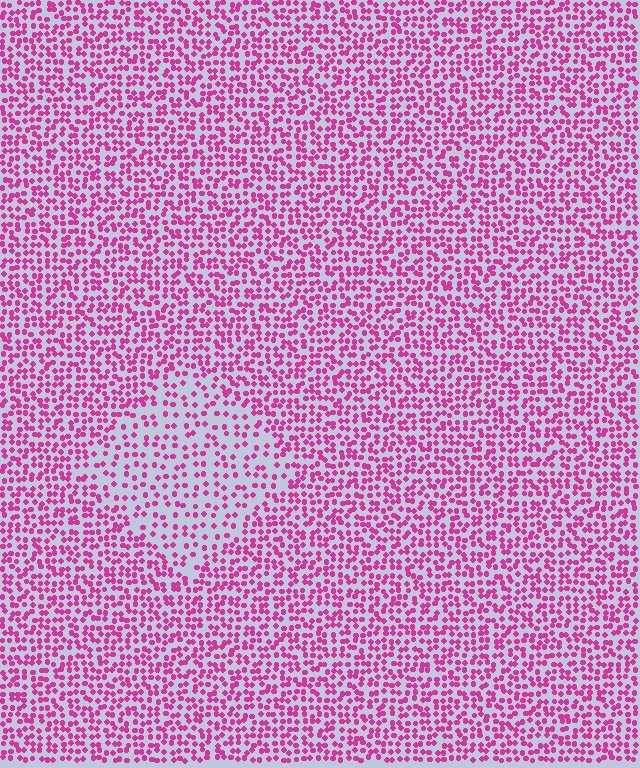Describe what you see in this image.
The image contains small magenta elements arranged at two different densities. A diamond-shaped region is visible where the elements are less densely packed than the surrounding area.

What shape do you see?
I see a diamond.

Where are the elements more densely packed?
The elements are more densely packed outside the diamond boundary.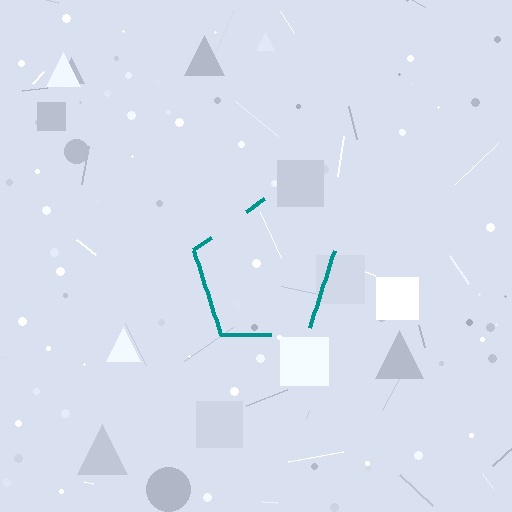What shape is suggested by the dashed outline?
The dashed outline suggests a pentagon.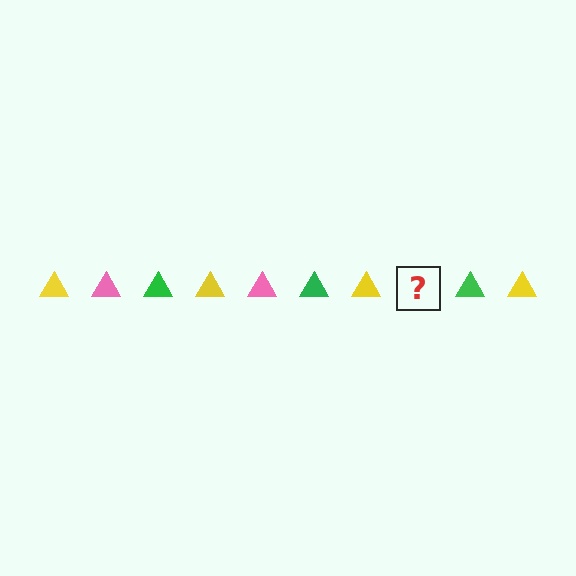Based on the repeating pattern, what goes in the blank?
The blank should be a pink triangle.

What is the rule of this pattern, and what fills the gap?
The rule is that the pattern cycles through yellow, pink, green triangles. The gap should be filled with a pink triangle.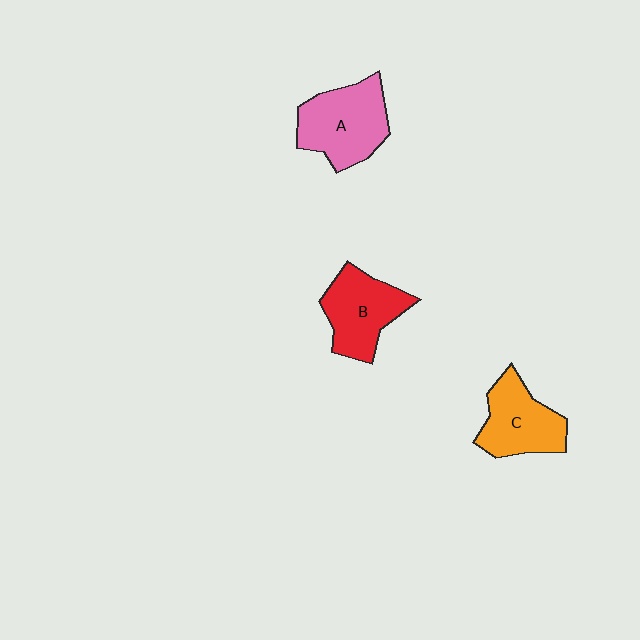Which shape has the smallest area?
Shape C (orange).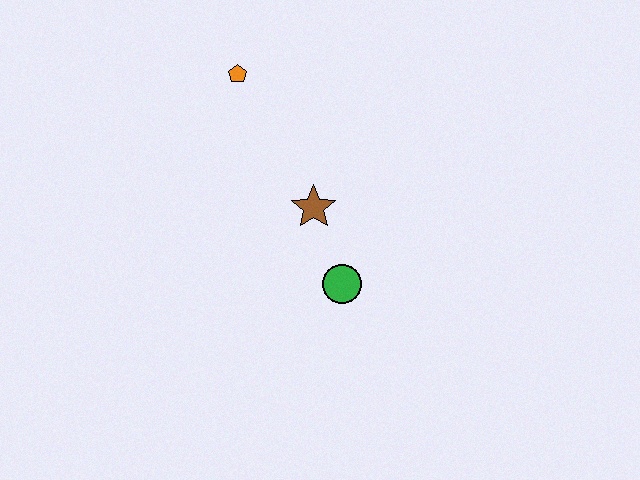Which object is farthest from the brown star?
The orange pentagon is farthest from the brown star.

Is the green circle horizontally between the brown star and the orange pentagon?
No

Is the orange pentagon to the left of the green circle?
Yes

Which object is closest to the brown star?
The green circle is closest to the brown star.